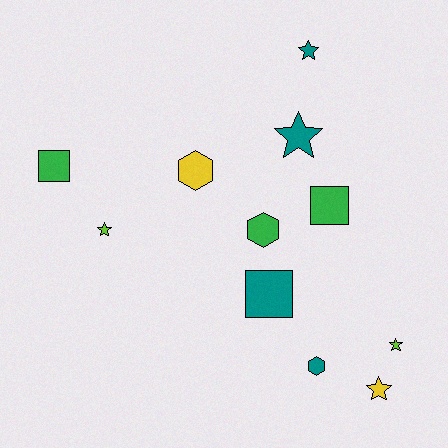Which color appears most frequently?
Teal, with 4 objects.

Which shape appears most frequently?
Star, with 5 objects.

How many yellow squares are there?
There are no yellow squares.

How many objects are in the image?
There are 11 objects.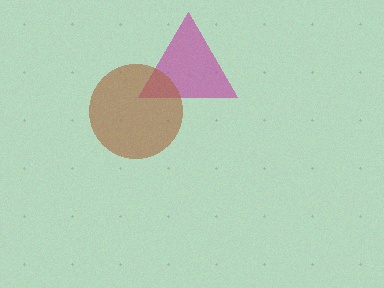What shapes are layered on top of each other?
The layered shapes are: a magenta triangle, a brown circle.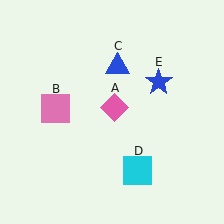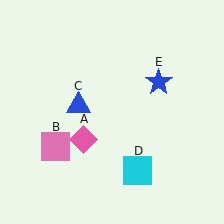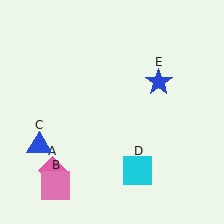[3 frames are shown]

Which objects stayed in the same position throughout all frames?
Cyan square (object D) and blue star (object E) remained stationary.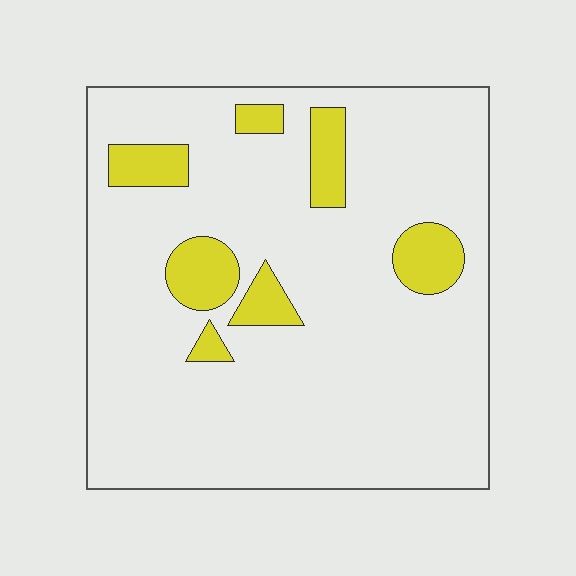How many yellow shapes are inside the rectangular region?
7.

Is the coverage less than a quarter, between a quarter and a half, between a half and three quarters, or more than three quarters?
Less than a quarter.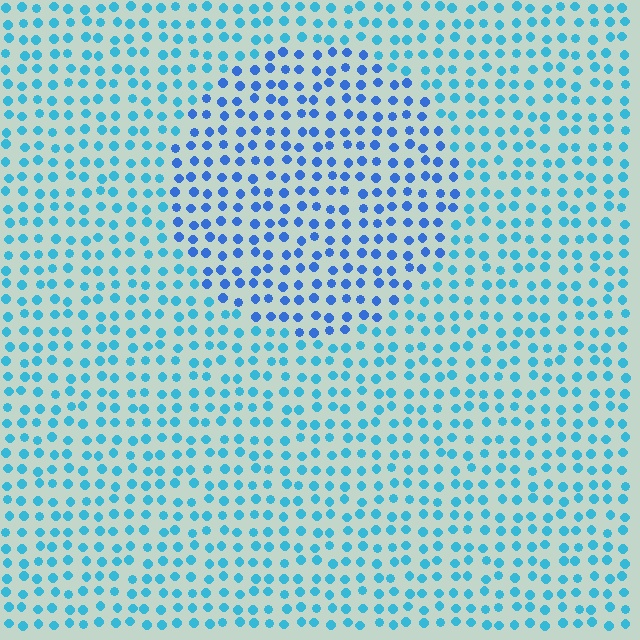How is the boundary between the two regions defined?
The boundary is defined purely by a slight shift in hue (about 28 degrees). Spacing, size, and orientation are identical on both sides.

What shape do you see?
I see a circle.